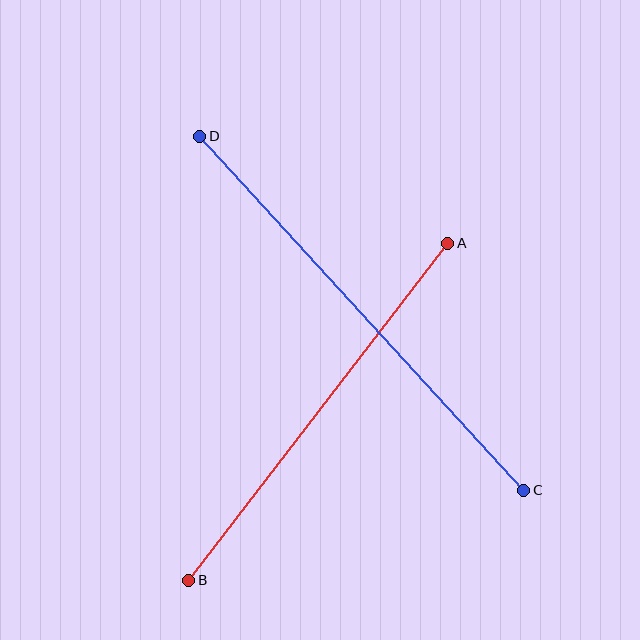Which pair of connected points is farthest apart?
Points C and D are farthest apart.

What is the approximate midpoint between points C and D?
The midpoint is at approximately (362, 313) pixels.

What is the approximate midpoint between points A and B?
The midpoint is at approximately (318, 412) pixels.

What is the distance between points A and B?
The distance is approximately 425 pixels.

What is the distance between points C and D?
The distance is approximately 480 pixels.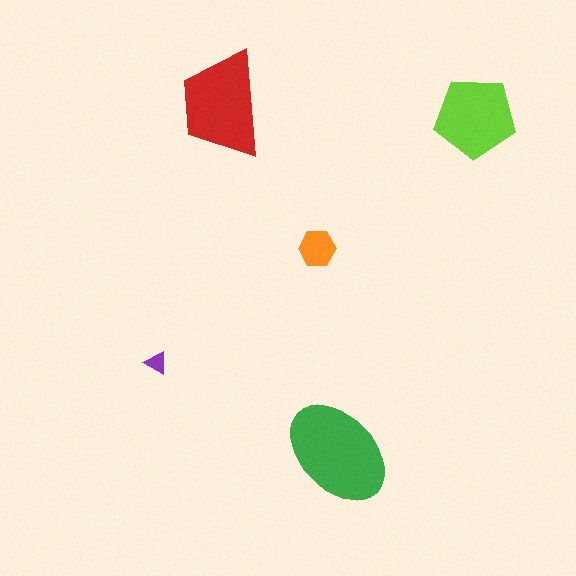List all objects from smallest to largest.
The purple triangle, the orange hexagon, the lime pentagon, the red trapezoid, the green ellipse.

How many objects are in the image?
There are 5 objects in the image.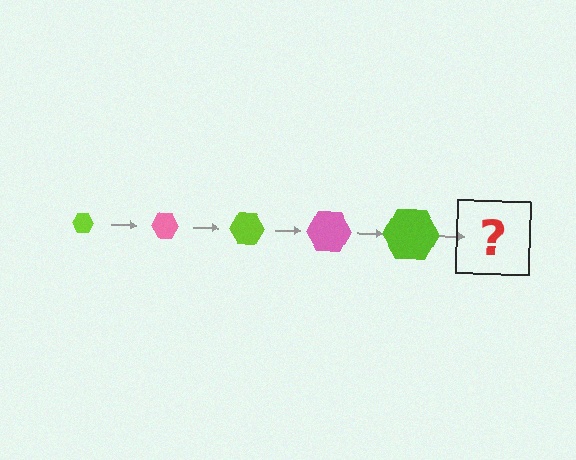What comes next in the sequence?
The next element should be a pink hexagon, larger than the previous one.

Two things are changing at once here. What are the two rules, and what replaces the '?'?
The two rules are that the hexagon grows larger each step and the color cycles through lime and pink. The '?' should be a pink hexagon, larger than the previous one.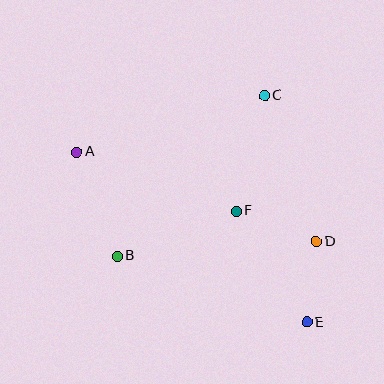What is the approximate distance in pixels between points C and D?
The distance between C and D is approximately 155 pixels.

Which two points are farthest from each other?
Points A and E are farthest from each other.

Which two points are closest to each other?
Points D and E are closest to each other.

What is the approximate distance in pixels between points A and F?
The distance between A and F is approximately 170 pixels.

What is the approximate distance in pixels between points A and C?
The distance between A and C is approximately 196 pixels.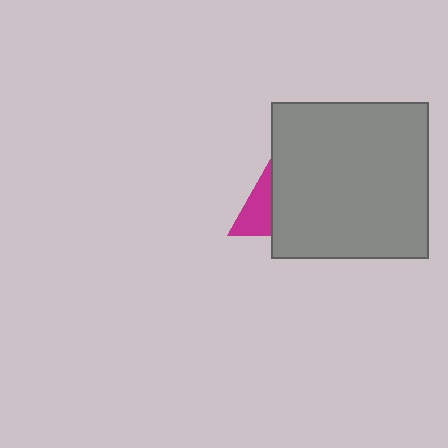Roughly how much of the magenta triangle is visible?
A small part of it is visible (roughly 31%).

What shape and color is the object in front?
The object in front is a gray square.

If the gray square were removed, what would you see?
You would see the complete magenta triangle.